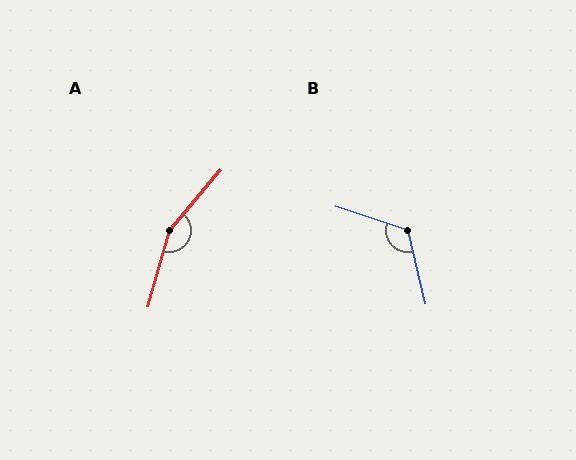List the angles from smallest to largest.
B (122°), A (155°).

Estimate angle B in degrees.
Approximately 122 degrees.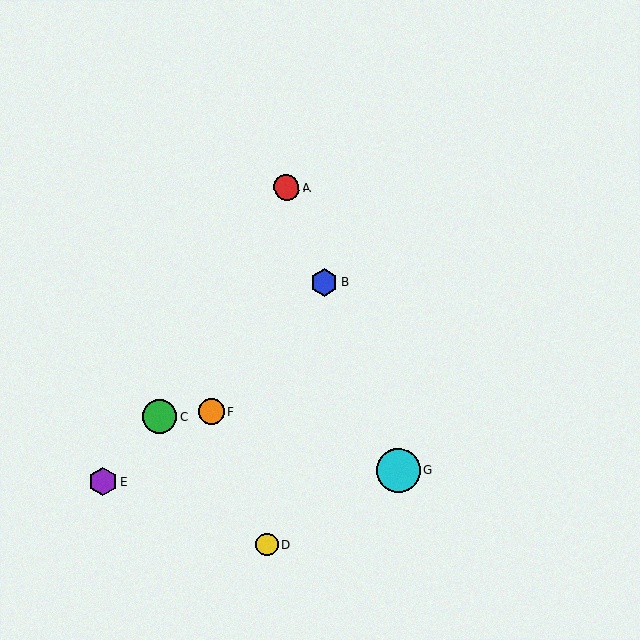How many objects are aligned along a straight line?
3 objects (A, B, G) are aligned along a straight line.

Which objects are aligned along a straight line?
Objects A, B, G are aligned along a straight line.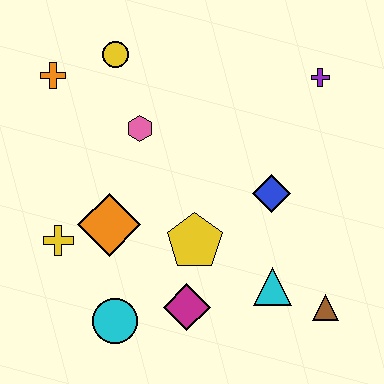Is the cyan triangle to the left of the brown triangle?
Yes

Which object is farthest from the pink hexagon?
The brown triangle is farthest from the pink hexagon.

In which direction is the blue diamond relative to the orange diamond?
The blue diamond is to the right of the orange diamond.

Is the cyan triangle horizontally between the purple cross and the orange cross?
Yes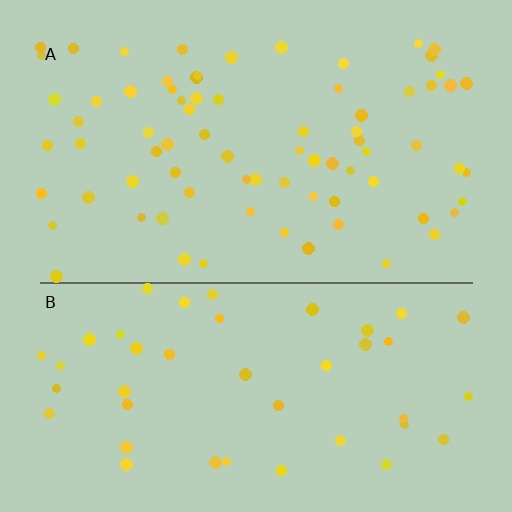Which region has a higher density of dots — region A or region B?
A (the top).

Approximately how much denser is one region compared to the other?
Approximately 1.7× — region A over region B.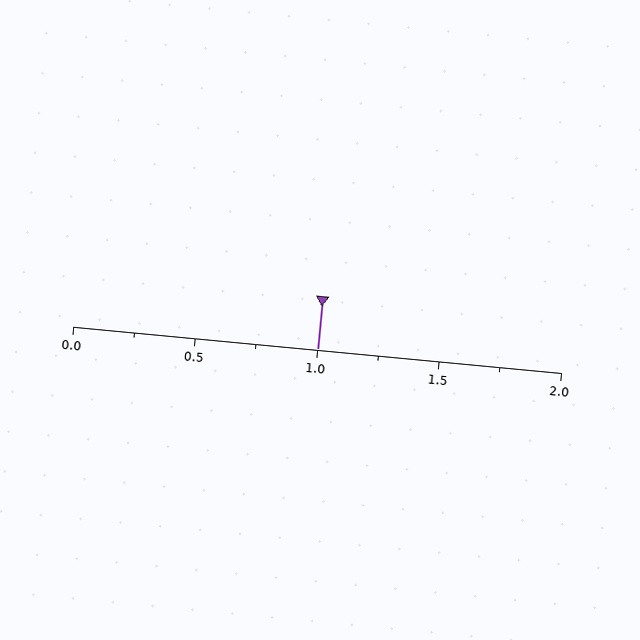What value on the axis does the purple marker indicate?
The marker indicates approximately 1.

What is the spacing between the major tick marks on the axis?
The major ticks are spaced 0.5 apart.